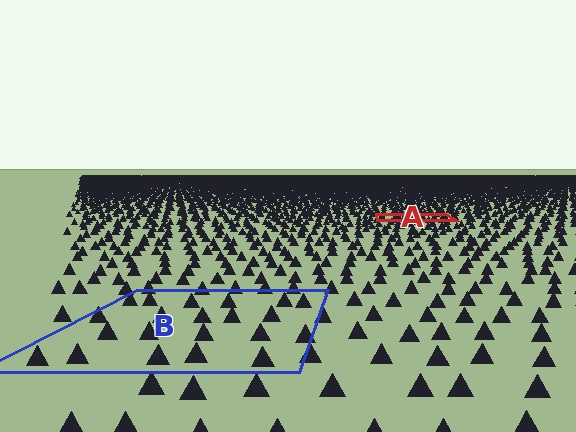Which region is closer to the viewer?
Region B is closer. The texture elements there are larger and more spread out.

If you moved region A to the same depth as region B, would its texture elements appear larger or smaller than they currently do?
They would appear larger. At a closer depth, the same texture elements are projected at a bigger on-screen size.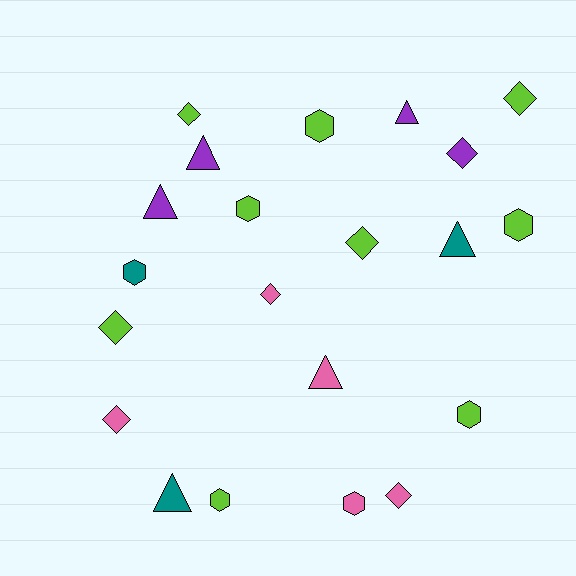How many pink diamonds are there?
There are 3 pink diamonds.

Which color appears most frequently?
Lime, with 9 objects.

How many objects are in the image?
There are 21 objects.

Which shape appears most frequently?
Diamond, with 8 objects.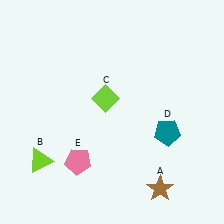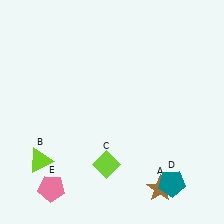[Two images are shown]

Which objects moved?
The objects that moved are: the lime diamond (C), the teal pentagon (D), the pink pentagon (E).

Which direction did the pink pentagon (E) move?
The pink pentagon (E) moved down.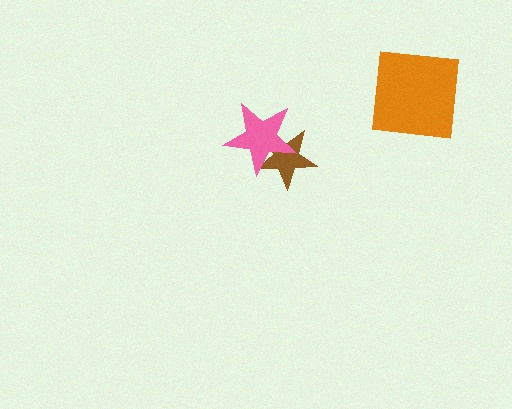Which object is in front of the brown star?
The pink star is in front of the brown star.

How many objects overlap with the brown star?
1 object overlaps with the brown star.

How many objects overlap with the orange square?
0 objects overlap with the orange square.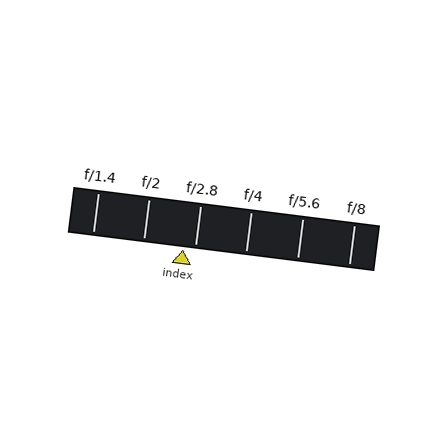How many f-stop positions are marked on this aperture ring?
There are 6 f-stop positions marked.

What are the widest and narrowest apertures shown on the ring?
The widest aperture shown is f/1.4 and the narrowest is f/8.